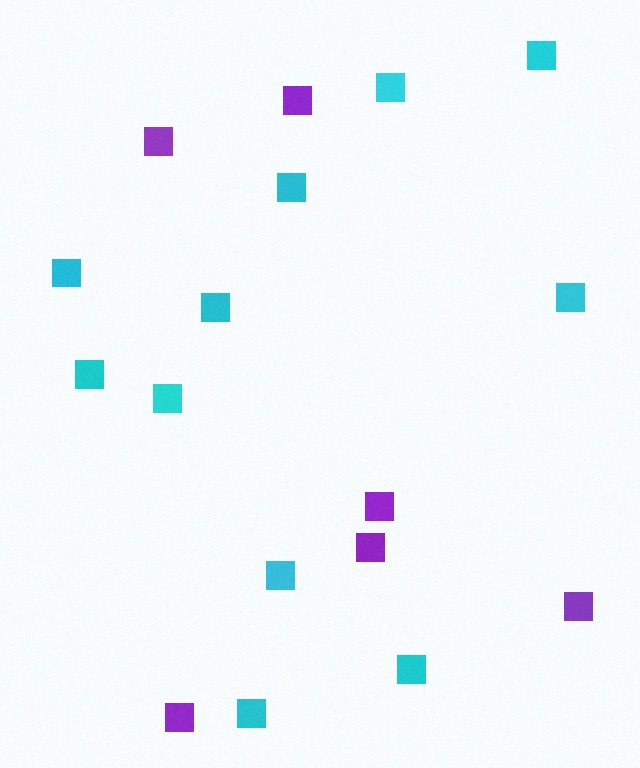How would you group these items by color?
There are 2 groups: one group of cyan squares (11) and one group of purple squares (6).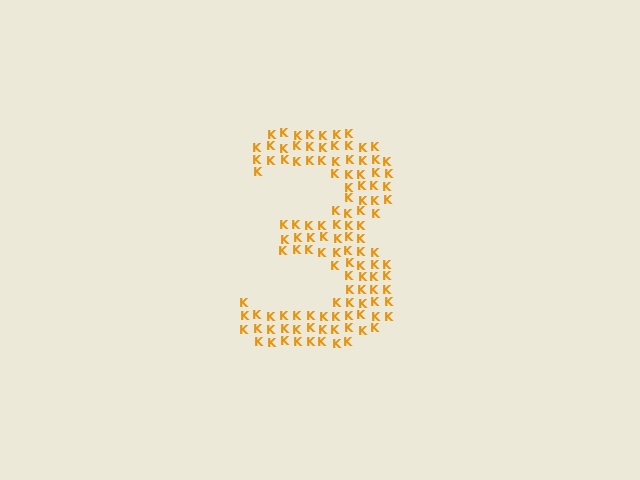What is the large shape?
The large shape is the digit 3.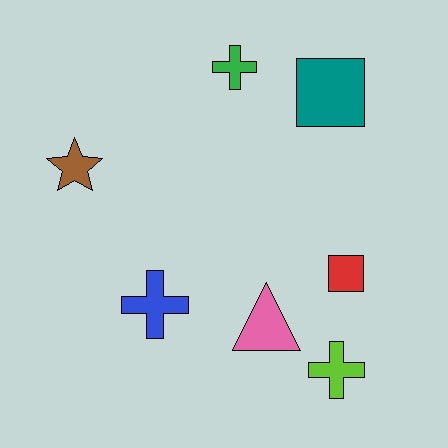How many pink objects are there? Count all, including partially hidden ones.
There is 1 pink object.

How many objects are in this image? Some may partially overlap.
There are 7 objects.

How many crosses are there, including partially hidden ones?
There are 3 crosses.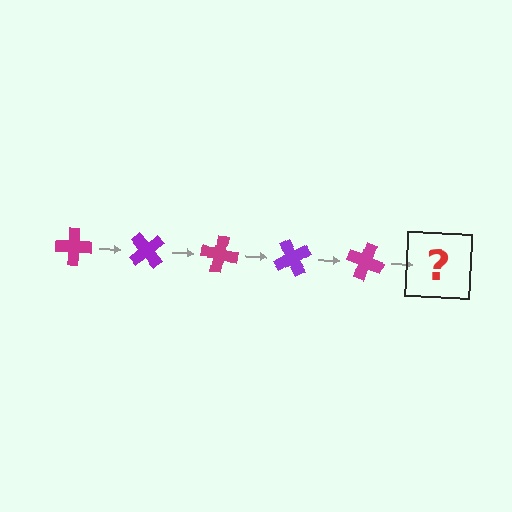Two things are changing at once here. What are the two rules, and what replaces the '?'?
The two rules are that it rotates 50 degrees each step and the color cycles through magenta and purple. The '?' should be a purple cross, rotated 250 degrees from the start.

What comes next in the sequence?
The next element should be a purple cross, rotated 250 degrees from the start.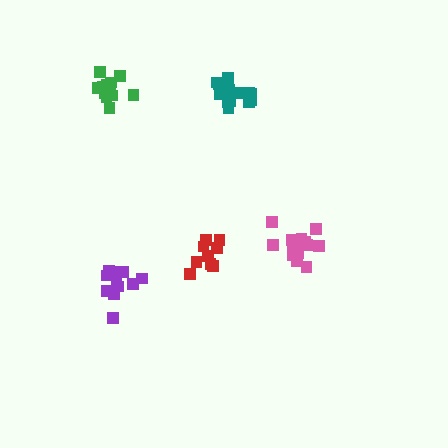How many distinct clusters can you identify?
There are 5 distinct clusters.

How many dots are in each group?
Group 1: 10 dots, Group 2: 15 dots, Group 3: 13 dots, Group 4: 12 dots, Group 5: 14 dots (64 total).